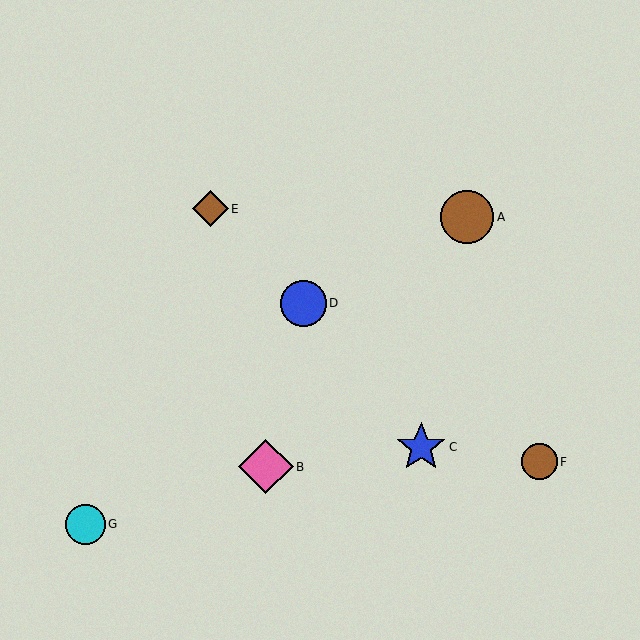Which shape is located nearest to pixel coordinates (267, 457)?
The pink diamond (labeled B) at (266, 467) is nearest to that location.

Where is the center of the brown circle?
The center of the brown circle is at (467, 217).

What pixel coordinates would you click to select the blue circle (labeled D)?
Click at (303, 304) to select the blue circle D.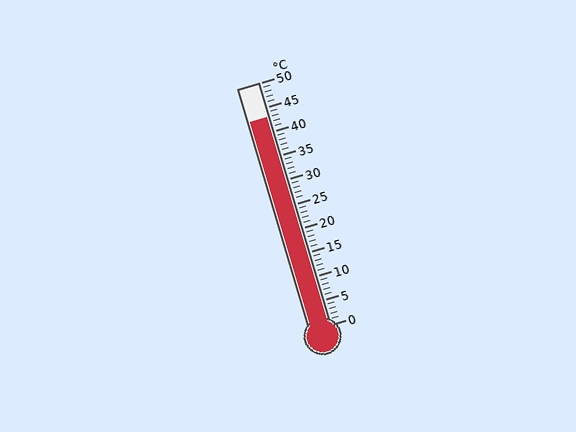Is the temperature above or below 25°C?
The temperature is above 25°C.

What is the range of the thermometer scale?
The thermometer scale ranges from 0°C to 50°C.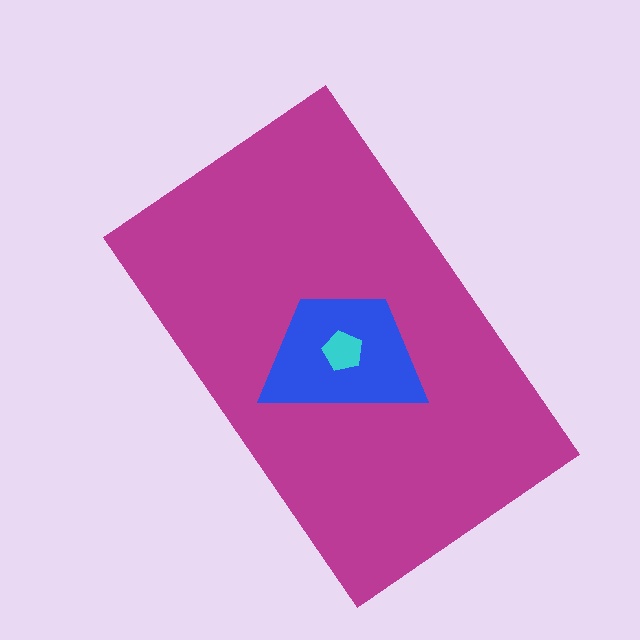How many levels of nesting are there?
3.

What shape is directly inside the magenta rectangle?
The blue trapezoid.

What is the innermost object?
The cyan pentagon.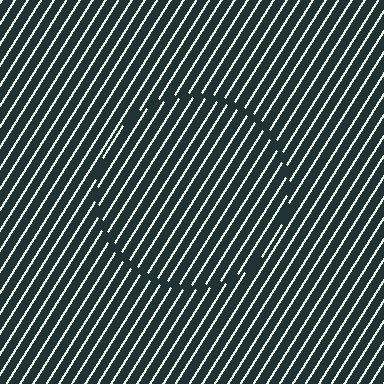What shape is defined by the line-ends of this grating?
An illusory circle. The interior of the shape contains the same grating, shifted by half a period — the contour is defined by the phase discontinuity where line-ends from the inner and outer gratings abut.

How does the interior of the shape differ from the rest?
The interior of the shape contains the same grating, shifted by half a period — the contour is defined by the phase discontinuity where line-ends from the inner and outer gratings abut.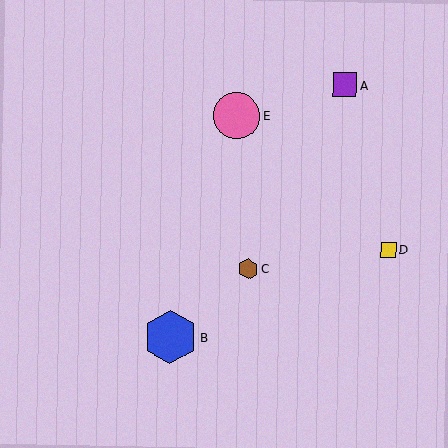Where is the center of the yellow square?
The center of the yellow square is at (388, 250).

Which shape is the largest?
The blue hexagon (labeled B) is the largest.